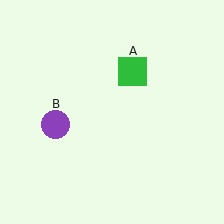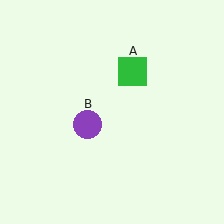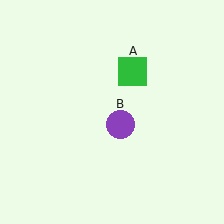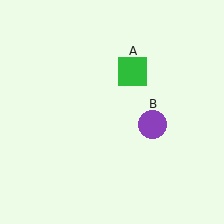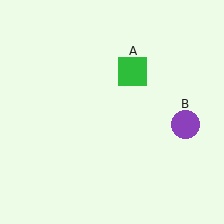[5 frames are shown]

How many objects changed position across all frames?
1 object changed position: purple circle (object B).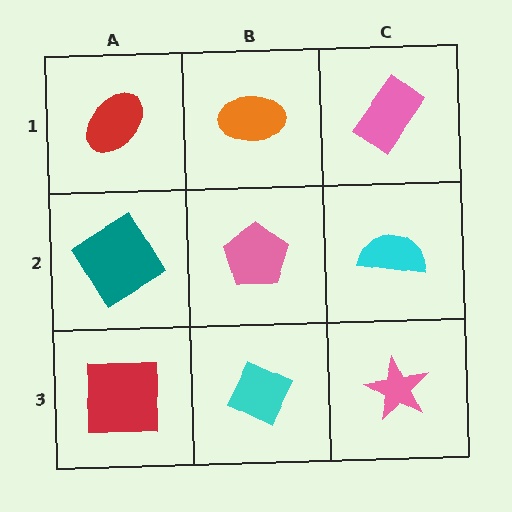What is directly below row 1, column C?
A cyan semicircle.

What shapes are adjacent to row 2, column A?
A red ellipse (row 1, column A), a red square (row 3, column A), a pink pentagon (row 2, column B).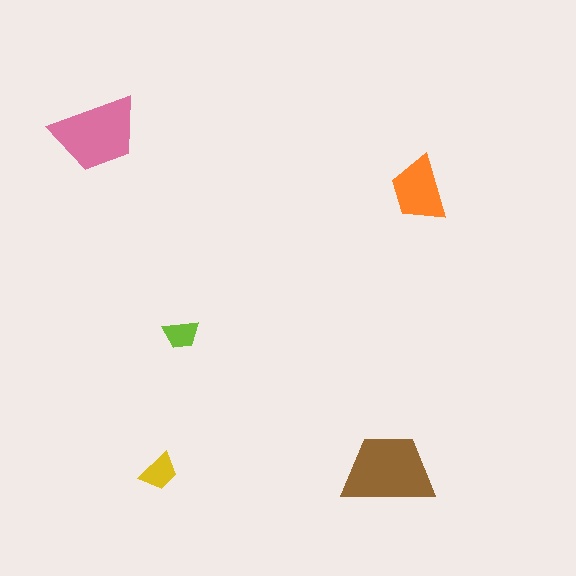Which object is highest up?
The pink trapezoid is topmost.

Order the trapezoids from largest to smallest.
the brown one, the pink one, the orange one, the yellow one, the lime one.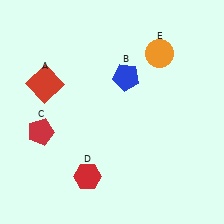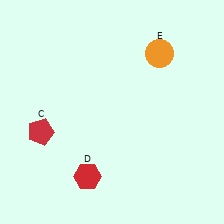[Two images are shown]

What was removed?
The red square (A), the blue pentagon (B) were removed in Image 2.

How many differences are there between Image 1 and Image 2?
There are 2 differences between the two images.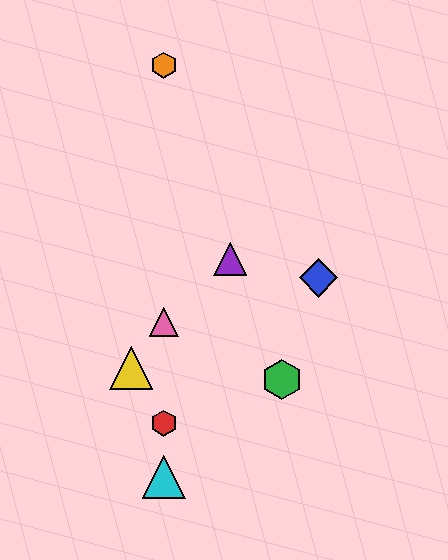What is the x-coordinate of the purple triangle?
The purple triangle is at x≈230.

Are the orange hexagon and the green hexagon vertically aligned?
No, the orange hexagon is at x≈164 and the green hexagon is at x≈282.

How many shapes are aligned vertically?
4 shapes (the red hexagon, the orange hexagon, the cyan triangle, the pink triangle) are aligned vertically.